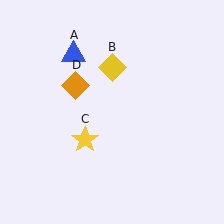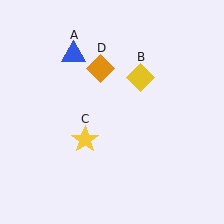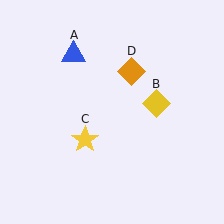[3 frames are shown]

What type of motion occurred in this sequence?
The yellow diamond (object B), orange diamond (object D) rotated clockwise around the center of the scene.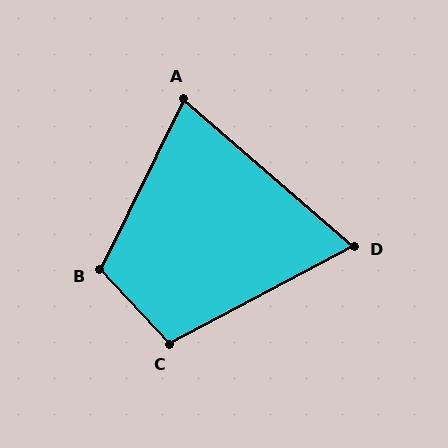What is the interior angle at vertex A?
Approximately 75 degrees (acute).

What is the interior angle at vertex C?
Approximately 105 degrees (obtuse).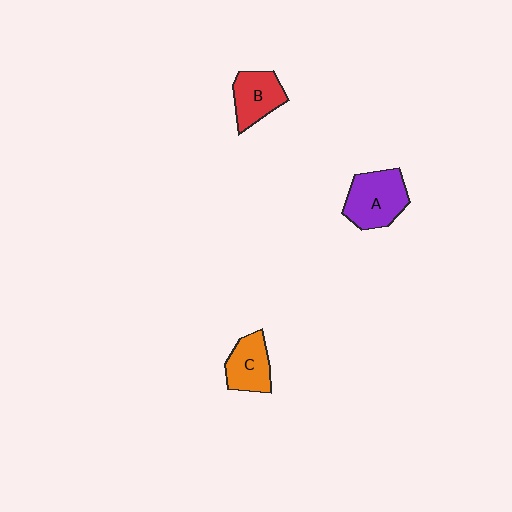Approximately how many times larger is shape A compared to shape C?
Approximately 1.4 times.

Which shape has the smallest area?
Shape C (orange).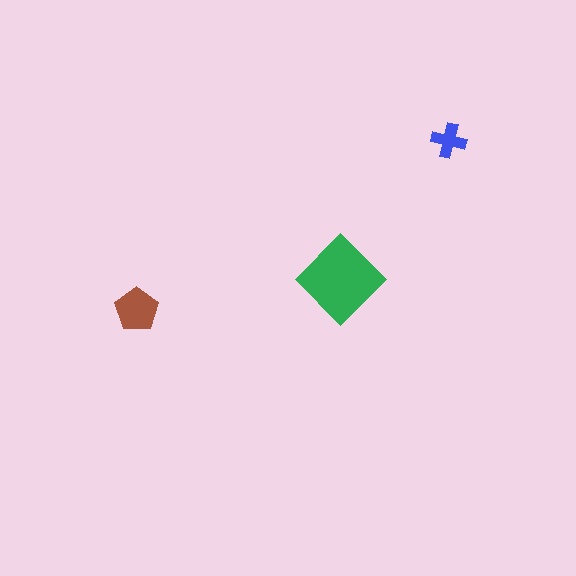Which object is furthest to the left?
The brown pentagon is leftmost.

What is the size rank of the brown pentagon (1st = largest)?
2nd.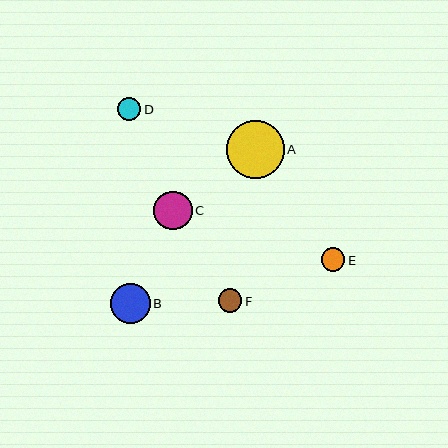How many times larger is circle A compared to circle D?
Circle A is approximately 2.5 times the size of circle D.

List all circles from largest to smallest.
From largest to smallest: A, B, C, F, E, D.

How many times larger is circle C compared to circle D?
Circle C is approximately 1.7 times the size of circle D.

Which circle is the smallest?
Circle D is the smallest with a size of approximately 23 pixels.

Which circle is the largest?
Circle A is the largest with a size of approximately 58 pixels.